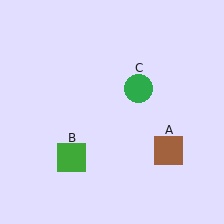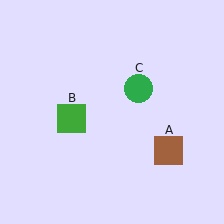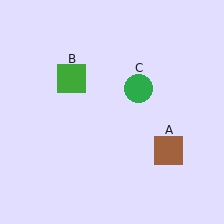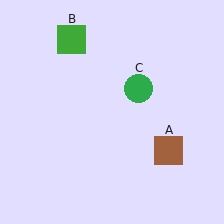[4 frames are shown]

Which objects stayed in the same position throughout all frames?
Brown square (object A) and green circle (object C) remained stationary.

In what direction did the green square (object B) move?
The green square (object B) moved up.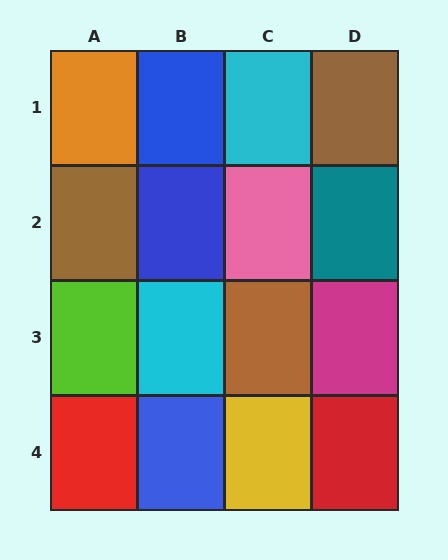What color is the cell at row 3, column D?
Magenta.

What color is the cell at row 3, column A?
Lime.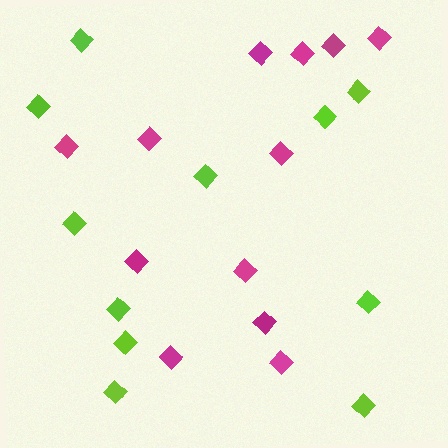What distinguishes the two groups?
There are 2 groups: one group of lime diamonds (11) and one group of magenta diamonds (12).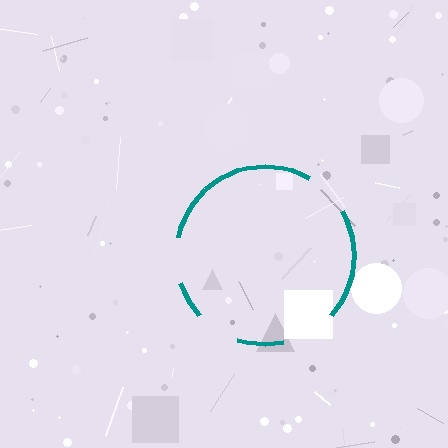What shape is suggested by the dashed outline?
The dashed outline suggests a circle.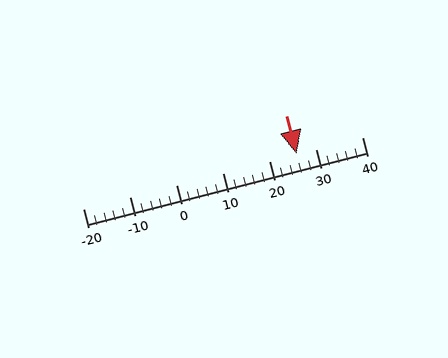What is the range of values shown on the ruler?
The ruler shows values from -20 to 40.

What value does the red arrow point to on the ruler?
The red arrow points to approximately 26.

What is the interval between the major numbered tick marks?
The major tick marks are spaced 10 units apart.